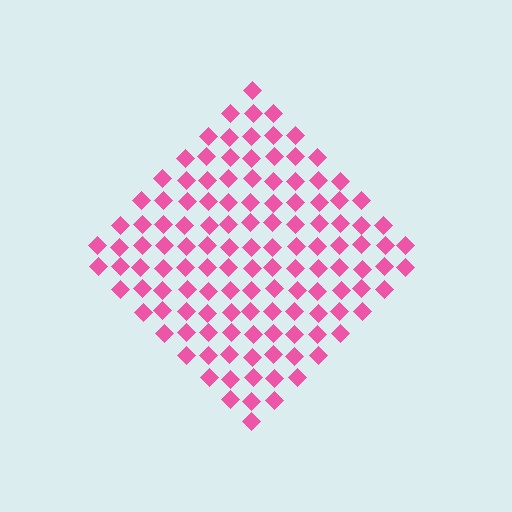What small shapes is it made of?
It is made of small diamonds.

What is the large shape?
The large shape is a diamond.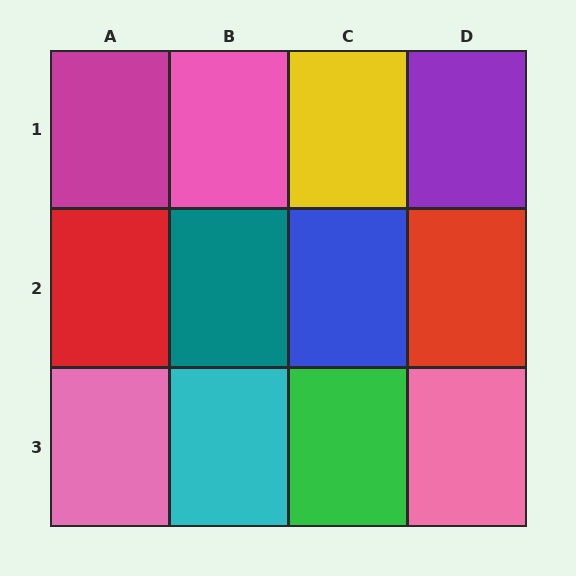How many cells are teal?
1 cell is teal.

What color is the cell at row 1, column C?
Yellow.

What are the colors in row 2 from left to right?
Red, teal, blue, red.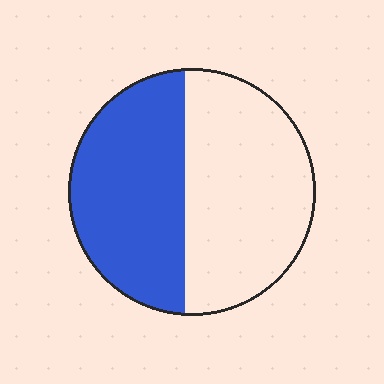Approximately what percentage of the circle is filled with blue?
Approximately 45%.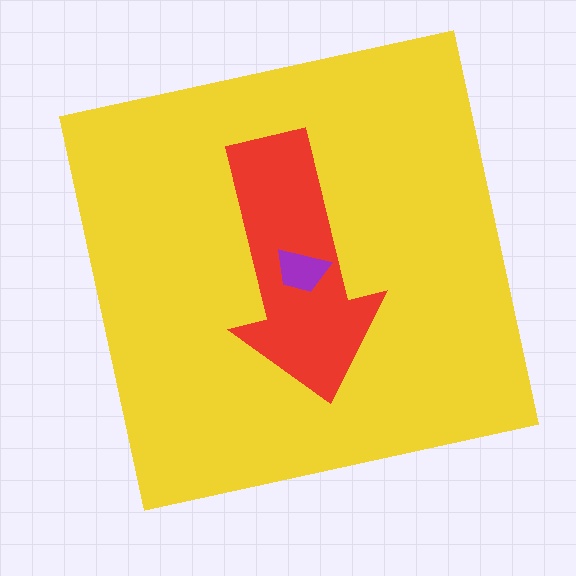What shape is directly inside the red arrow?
The purple trapezoid.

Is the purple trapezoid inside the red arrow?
Yes.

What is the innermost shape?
The purple trapezoid.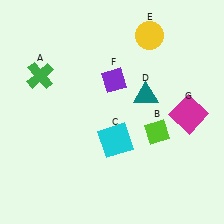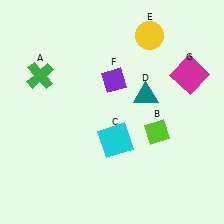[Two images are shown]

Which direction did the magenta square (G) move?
The magenta square (G) moved up.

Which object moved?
The magenta square (G) moved up.